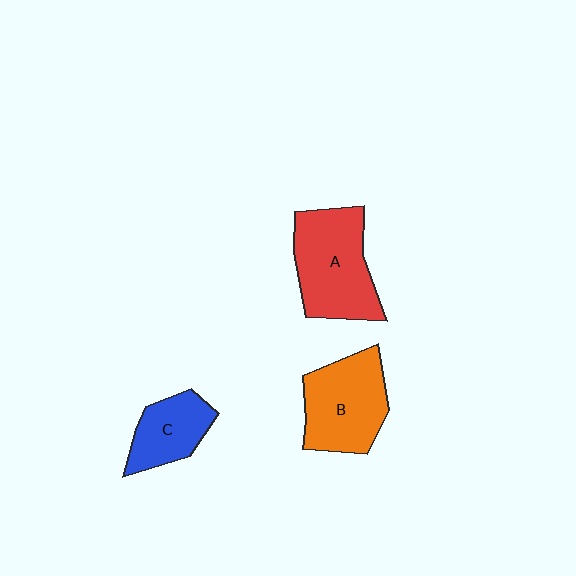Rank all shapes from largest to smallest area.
From largest to smallest: A (red), B (orange), C (blue).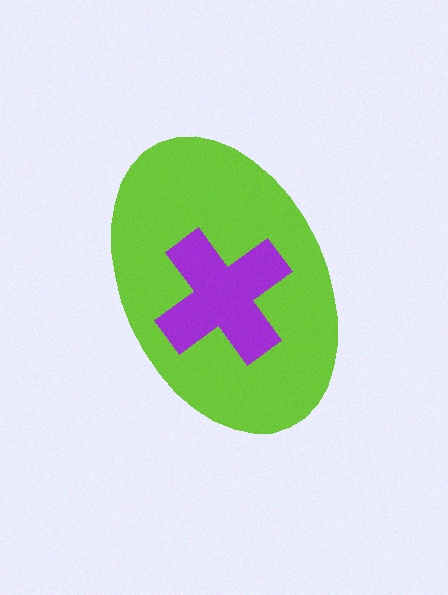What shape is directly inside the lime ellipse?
The purple cross.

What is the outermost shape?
The lime ellipse.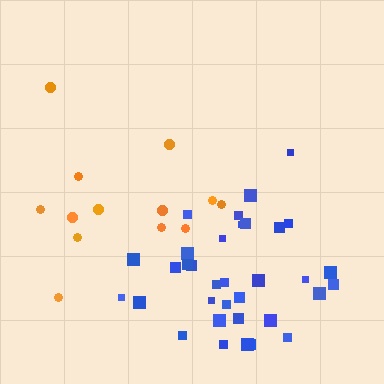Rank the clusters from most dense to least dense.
blue, orange.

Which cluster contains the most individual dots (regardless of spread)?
Blue (34).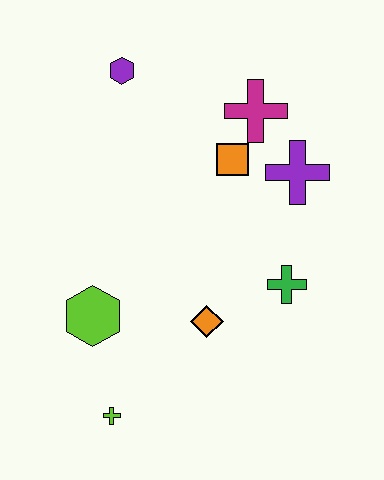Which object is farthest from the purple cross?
The lime cross is farthest from the purple cross.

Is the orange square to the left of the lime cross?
No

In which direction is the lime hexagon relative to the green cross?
The lime hexagon is to the left of the green cross.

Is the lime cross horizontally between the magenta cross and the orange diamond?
No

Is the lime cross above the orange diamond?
No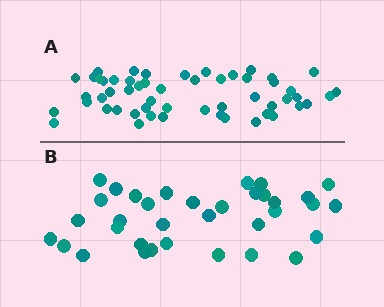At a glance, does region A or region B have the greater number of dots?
Region A (the top region) has more dots.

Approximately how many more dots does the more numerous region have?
Region A has approximately 20 more dots than region B.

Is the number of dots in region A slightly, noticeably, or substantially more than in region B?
Region A has substantially more. The ratio is roughly 1.5 to 1.